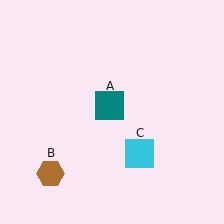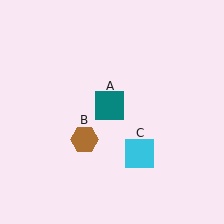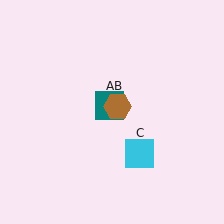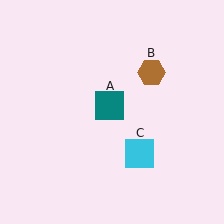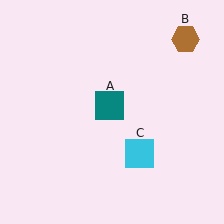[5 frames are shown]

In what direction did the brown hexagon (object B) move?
The brown hexagon (object B) moved up and to the right.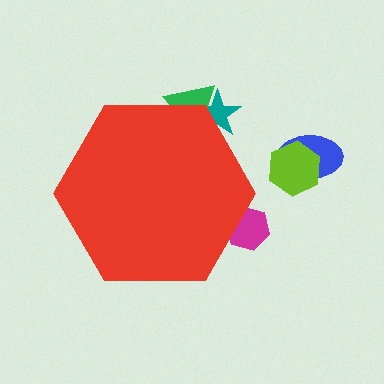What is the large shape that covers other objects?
A red hexagon.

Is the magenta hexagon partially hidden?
Yes, the magenta hexagon is partially hidden behind the red hexagon.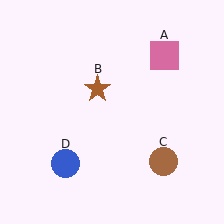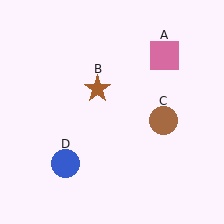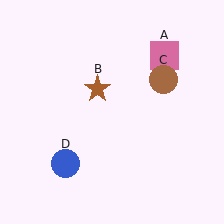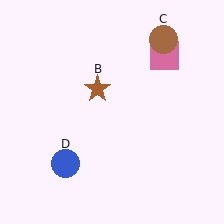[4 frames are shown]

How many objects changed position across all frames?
1 object changed position: brown circle (object C).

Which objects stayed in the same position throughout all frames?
Pink square (object A) and brown star (object B) and blue circle (object D) remained stationary.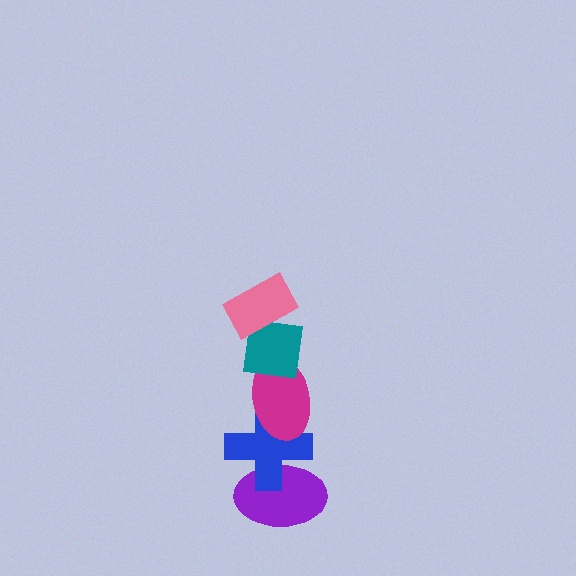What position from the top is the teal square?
The teal square is 2nd from the top.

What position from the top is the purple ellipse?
The purple ellipse is 5th from the top.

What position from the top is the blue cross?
The blue cross is 4th from the top.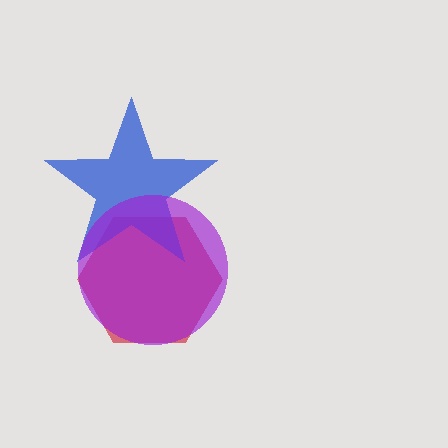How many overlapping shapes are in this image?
There are 3 overlapping shapes in the image.